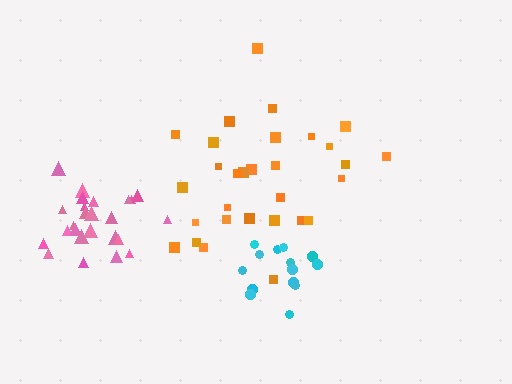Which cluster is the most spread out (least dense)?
Orange.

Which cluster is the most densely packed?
Pink.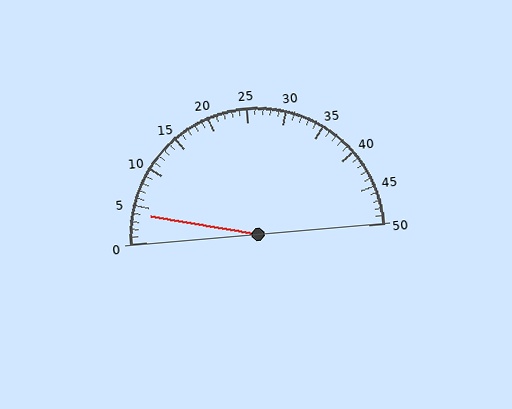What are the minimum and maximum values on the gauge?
The gauge ranges from 0 to 50.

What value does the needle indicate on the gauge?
The needle indicates approximately 4.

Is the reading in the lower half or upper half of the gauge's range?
The reading is in the lower half of the range (0 to 50).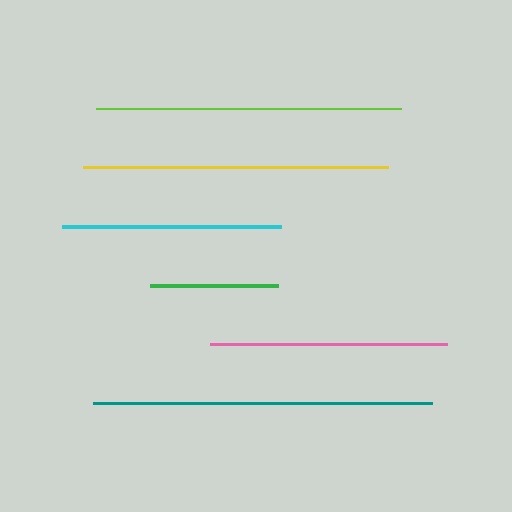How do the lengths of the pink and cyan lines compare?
The pink and cyan lines are approximately the same length.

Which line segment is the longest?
The teal line is the longest at approximately 339 pixels.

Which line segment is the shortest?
The green line is the shortest at approximately 127 pixels.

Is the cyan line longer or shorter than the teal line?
The teal line is longer than the cyan line.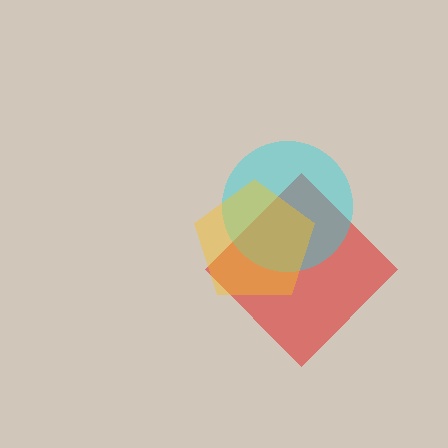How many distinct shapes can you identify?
There are 3 distinct shapes: a red diamond, a cyan circle, a yellow pentagon.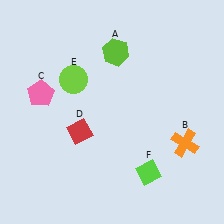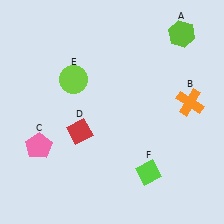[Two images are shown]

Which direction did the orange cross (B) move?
The orange cross (B) moved up.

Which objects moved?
The objects that moved are: the lime hexagon (A), the orange cross (B), the pink pentagon (C).